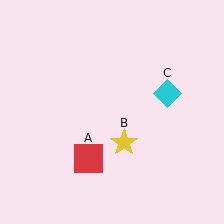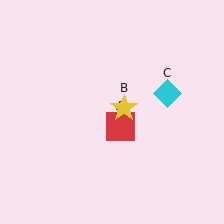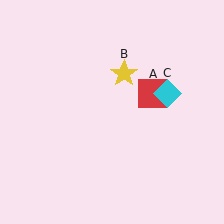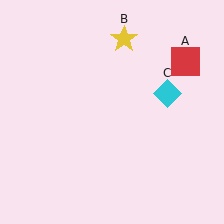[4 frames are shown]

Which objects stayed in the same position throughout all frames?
Cyan diamond (object C) remained stationary.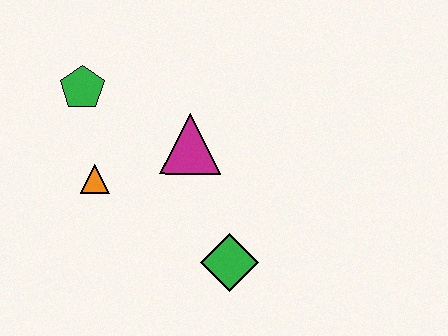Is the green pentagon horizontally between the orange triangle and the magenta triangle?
No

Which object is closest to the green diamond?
The magenta triangle is closest to the green diamond.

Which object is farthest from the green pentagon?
The green diamond is farthest from the green pentagon.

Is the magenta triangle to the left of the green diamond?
Yes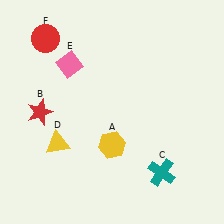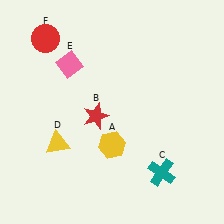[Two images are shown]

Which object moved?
The red star (B) moved right.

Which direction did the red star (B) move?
The red star (B) moved right.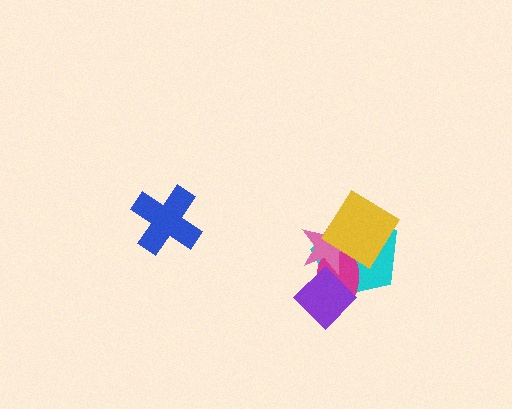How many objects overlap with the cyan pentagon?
4 objects overlap with the cyan pentagon.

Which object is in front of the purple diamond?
The pink star is in front of the purple diamond.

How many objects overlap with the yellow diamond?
3 objects overlap with the yellow diamond.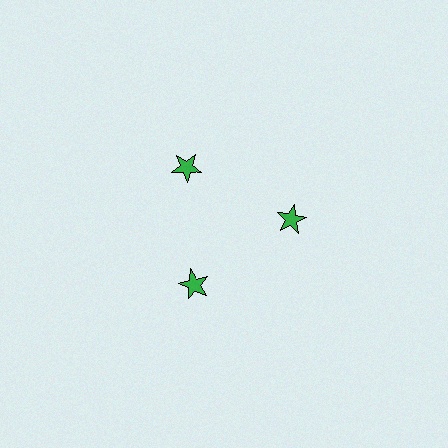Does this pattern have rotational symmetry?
Yes, this pattern has 3-fold rotational symmetry. It looks the same after rotating 120 degrees around the center.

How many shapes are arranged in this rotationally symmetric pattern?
There are 3 shapes, arranged in 3 groups of 1.